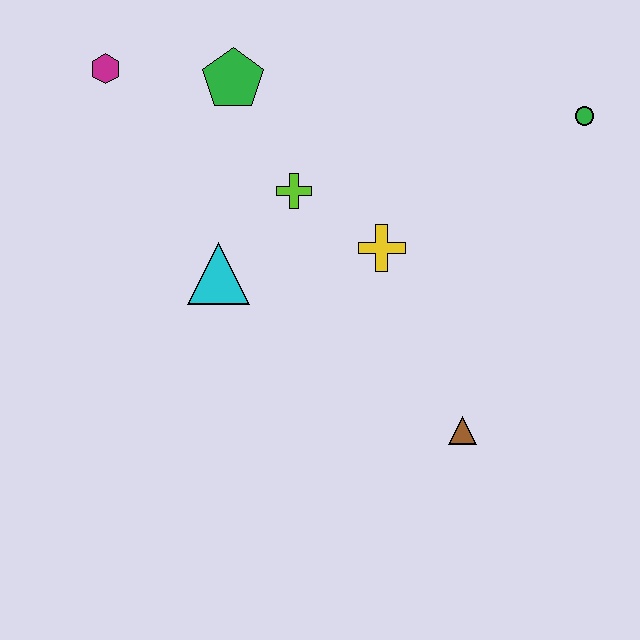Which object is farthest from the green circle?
The magenta hexagon is farthest from the green circle.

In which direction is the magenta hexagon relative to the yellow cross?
The magenta hexagon is to the left of the yellow cross.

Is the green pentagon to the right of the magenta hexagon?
Yes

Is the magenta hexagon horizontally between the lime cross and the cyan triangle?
No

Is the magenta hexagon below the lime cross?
No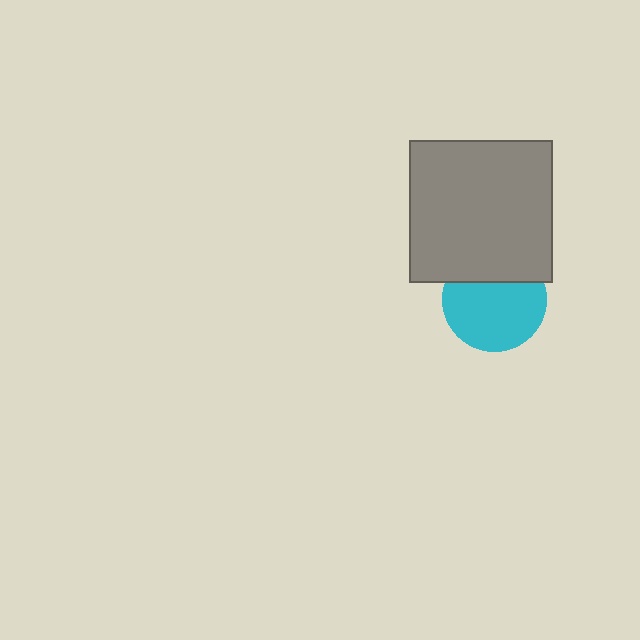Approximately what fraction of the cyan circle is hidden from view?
Roughly 31% of the cyan circle is hidden behind the gray square.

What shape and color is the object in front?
The object in front is a gray square.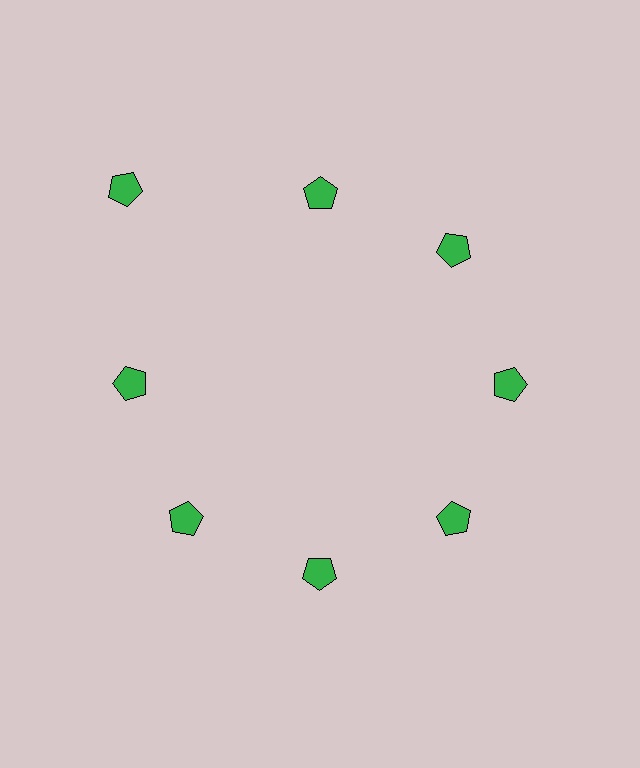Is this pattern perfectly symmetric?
No. The 8 green pentagons are arranged in a ring, but one element near the 10 o'clock position is pushed outward from the center, breaking the 8-fold rotational symmetry.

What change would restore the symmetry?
The symmetry would be restored by moving it inward, back onto the ring so that all 8 pentagons sit at equal angles and equal distance from the center.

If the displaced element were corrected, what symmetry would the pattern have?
It would have 8-fold rotational symmetry — the pattern would map onto itself every 45 degrees.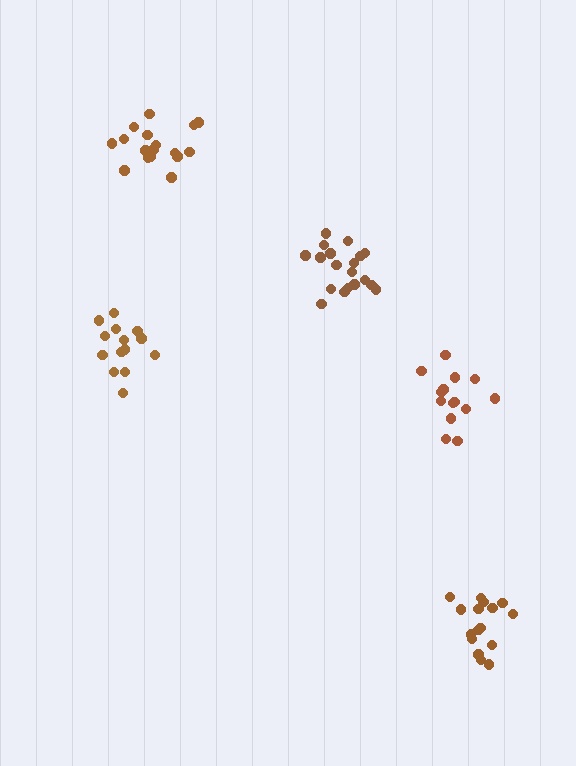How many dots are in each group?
Group 1: 17 dots, Group 2: 16 dots, Group 3: 14 dots, Group 4: 19 dots, Group 5: 14 dots (80 total).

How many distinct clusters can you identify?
There are 5 distinct clusters.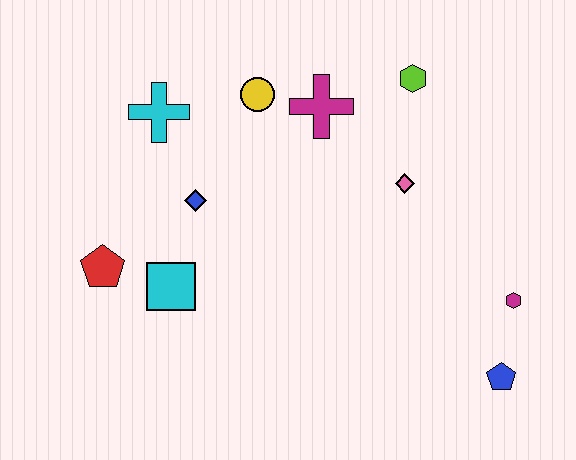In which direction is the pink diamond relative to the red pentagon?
The pink diamond is to the right of the red pentagon.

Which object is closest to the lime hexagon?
The magenta cross is closest to the lime hexagon.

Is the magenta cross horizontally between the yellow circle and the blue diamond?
No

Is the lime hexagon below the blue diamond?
No